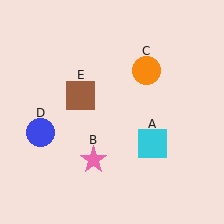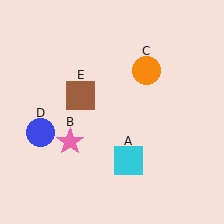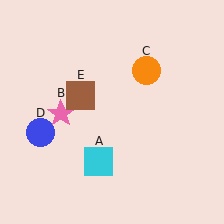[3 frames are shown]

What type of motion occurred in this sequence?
The cyan square (object A), pink star (object B) rotated clockwise around the center of the scene.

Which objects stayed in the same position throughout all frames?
Orange circle (object C) and blue circle (object D) and brown square (object E) remained stationary.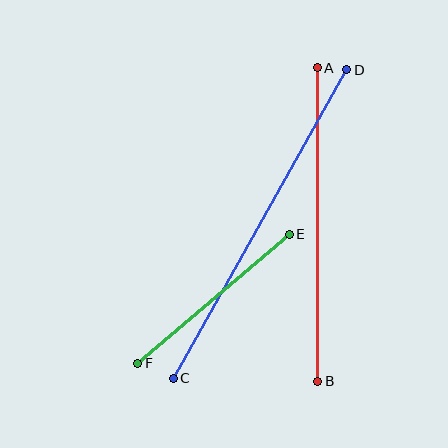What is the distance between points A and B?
The distance is approximately 313 pixels.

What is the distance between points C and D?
The distance is approximately 354 pixels.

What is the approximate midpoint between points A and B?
The midpoint is at approximately (317, 224) pixels.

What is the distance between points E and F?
The distance is approximately 199 pixels.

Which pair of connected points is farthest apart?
Points C and D are farthest apart.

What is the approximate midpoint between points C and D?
The midpoint is at approximately (260, 224) pixels.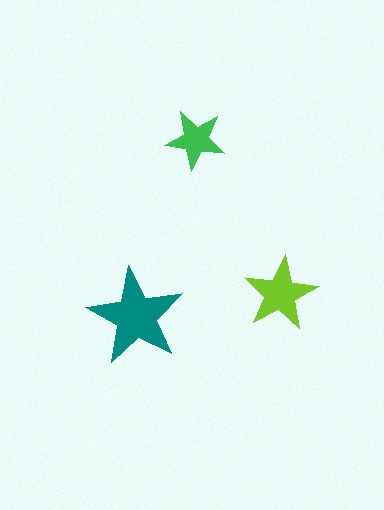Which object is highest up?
The green star is topmost.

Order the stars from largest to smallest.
the teal one, the lime one, the green one.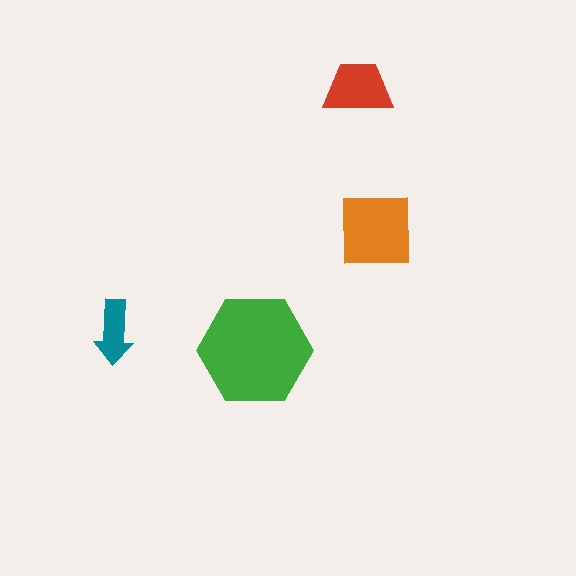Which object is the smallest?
The teal arrow.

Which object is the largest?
The green hexagon.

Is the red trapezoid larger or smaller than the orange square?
Smaller.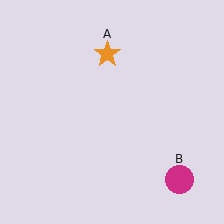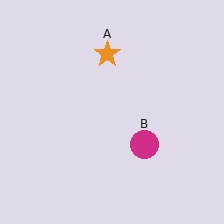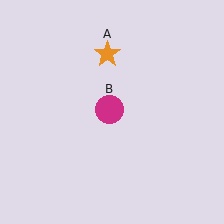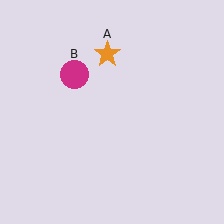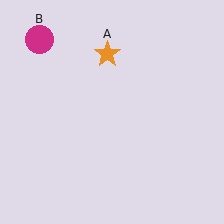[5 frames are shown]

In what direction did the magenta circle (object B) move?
The magenta circle (object B) moved up and to the left.